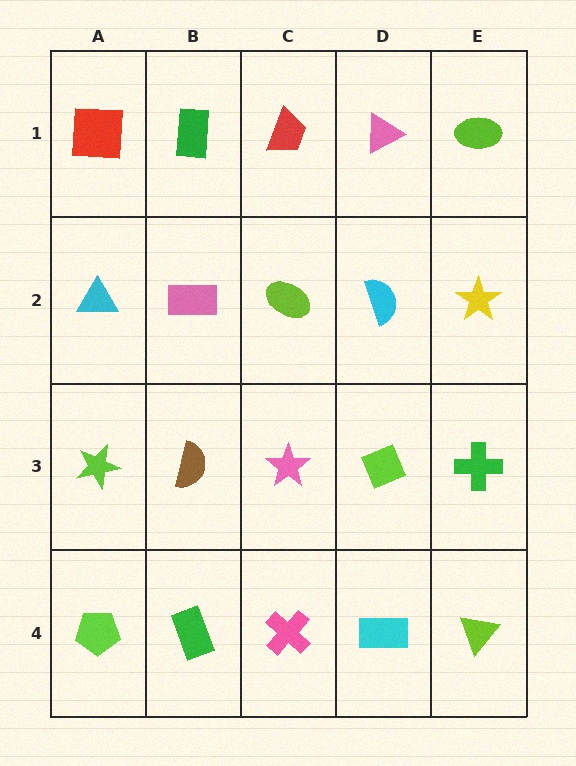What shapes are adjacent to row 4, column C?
A pink star (row 3, column C), a green rectangle (row 4, column B), a cyan rectangle (row 4, column D).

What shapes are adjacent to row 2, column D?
A pink triangle (row 1, column D), a lime diamond (row 3, column D), a lime ellipse (row 2, column C), a yellow star (row 2, column E).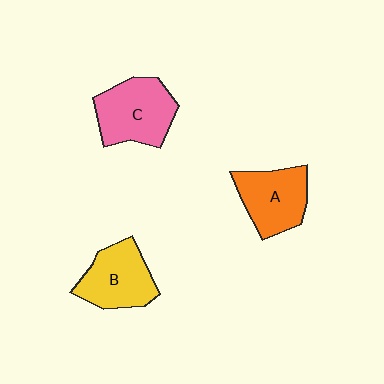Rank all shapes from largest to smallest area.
From largest to smallest: C (pink), B (yellow), A (orange).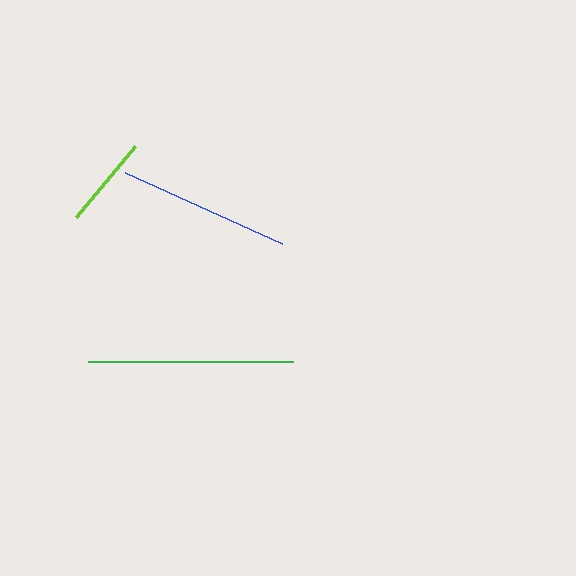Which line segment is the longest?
The green line is the longest at approximately 204 pixels.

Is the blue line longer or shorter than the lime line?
The blue line is longer than the lime line.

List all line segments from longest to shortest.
From longest to shortest: green, blue, lime.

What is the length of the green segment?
The green segment is approximately 204 pixels long.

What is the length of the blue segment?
The blue segment is approximately 173 pixels long.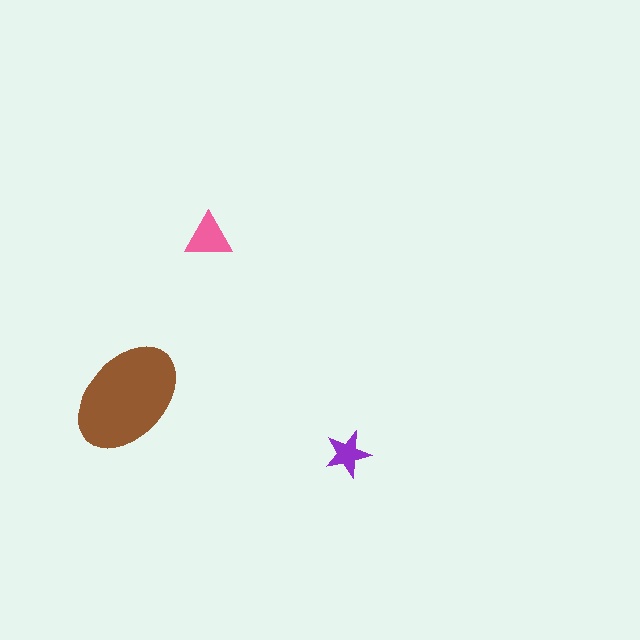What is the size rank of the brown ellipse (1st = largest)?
1st.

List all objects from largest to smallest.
The brown ellipse, the pink triangle, the purple star.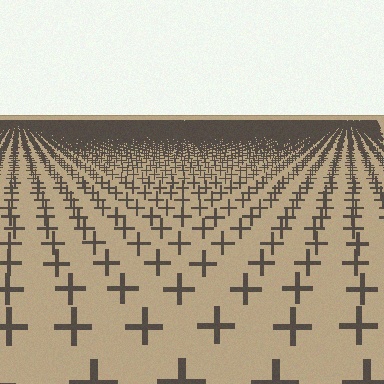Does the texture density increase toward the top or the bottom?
Density increases toward the top.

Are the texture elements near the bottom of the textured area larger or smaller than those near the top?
Larger. Near the bottom, elements are closer to the viewer and appear at a bigger on-screen size.